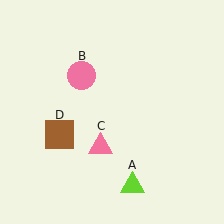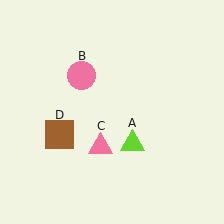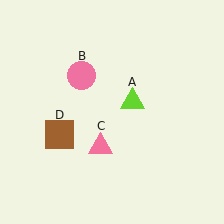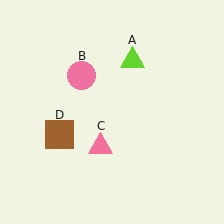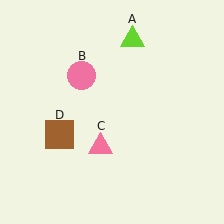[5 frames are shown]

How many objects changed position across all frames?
1 object changed position: lime triangle (object A).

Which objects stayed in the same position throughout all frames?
Pink circle (object B) and pink triangle (object C) and brown square (object D) remained stationary.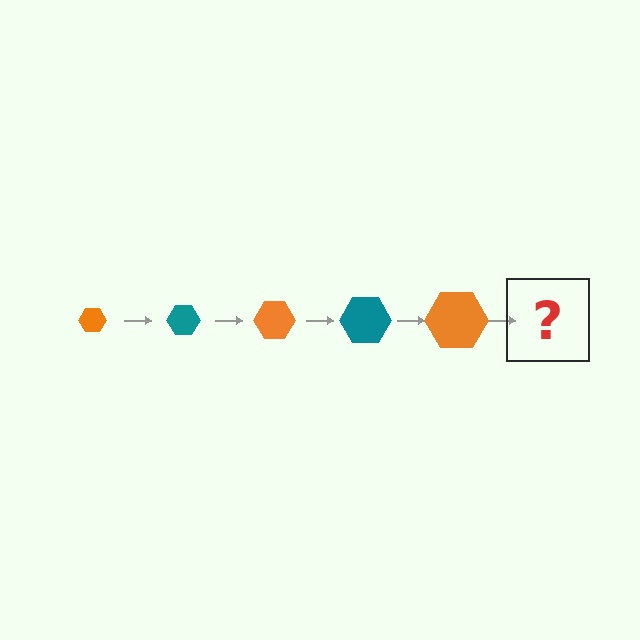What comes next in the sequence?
The next element should be a teal hexagon, larger than the previous one.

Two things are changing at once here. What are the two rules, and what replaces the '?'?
The two rules are that the hexagon grows larger each step and the color cycles through orange and teal. The '?' should be a teal hexagon, larger than the previous one.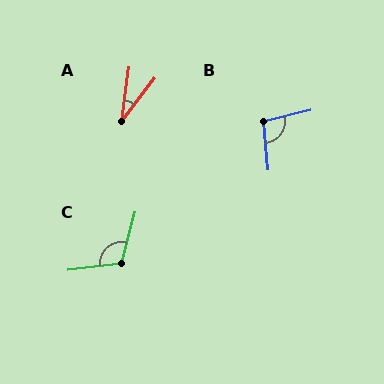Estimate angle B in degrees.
Approximately 99 degrees.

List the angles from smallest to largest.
A (30°), B (99°), C (113°).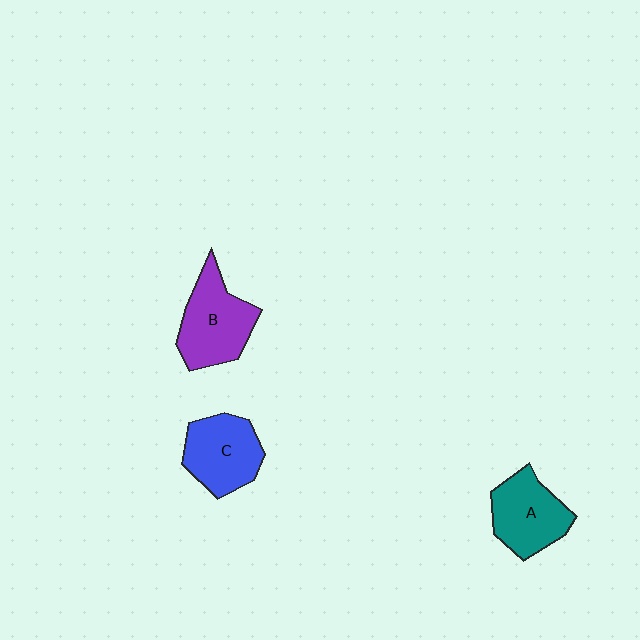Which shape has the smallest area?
Shape A (teal).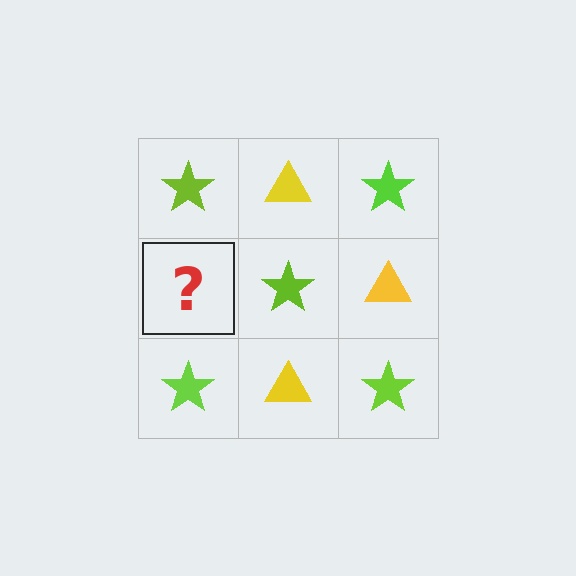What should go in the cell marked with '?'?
The missing cell should contain a yellow triangle.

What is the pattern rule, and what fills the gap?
The rule is that it alternates lime star and yellow triangle in a checkerboard pattern. The gap should be filled with a yellow triangle.